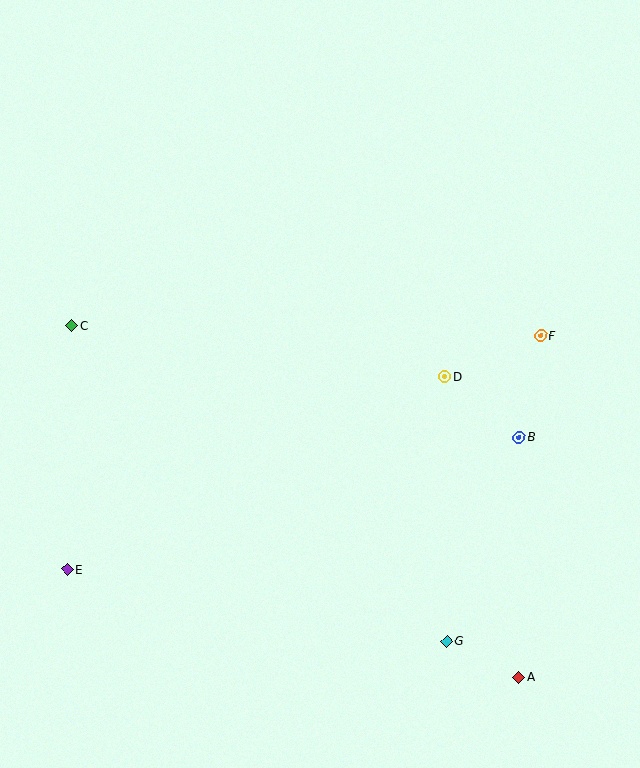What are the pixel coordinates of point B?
Point B is at (519, 437).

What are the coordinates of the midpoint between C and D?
The midpoint between C and D is at (258, 351).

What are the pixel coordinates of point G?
Point G is at (447, 641).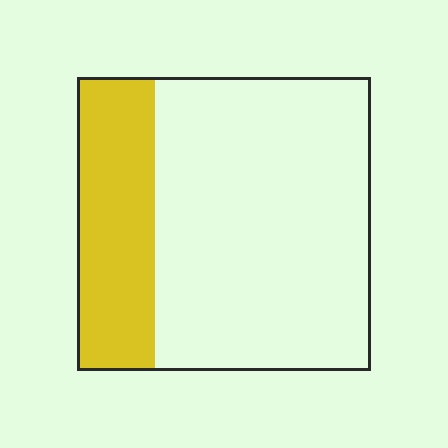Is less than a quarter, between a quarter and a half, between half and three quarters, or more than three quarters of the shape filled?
Between a quarter and a half.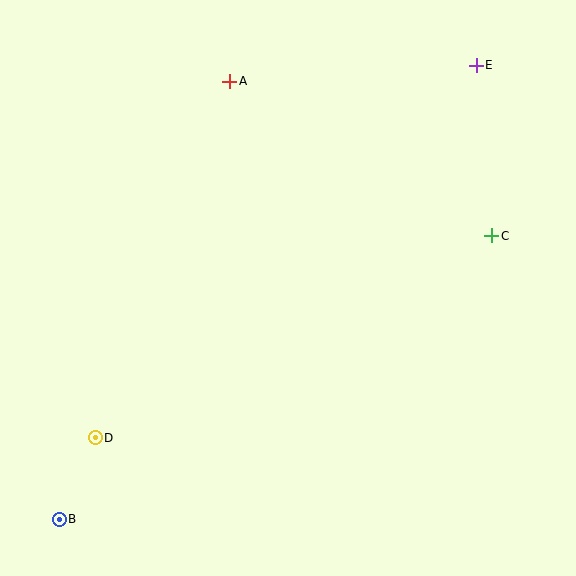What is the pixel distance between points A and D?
The distance between A and D is 381 pixels.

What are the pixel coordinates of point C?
Point C is at (492, 236).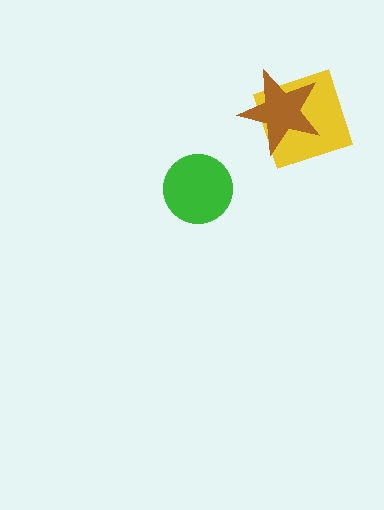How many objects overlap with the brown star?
1 object overlaps with the brown star.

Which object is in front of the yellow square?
The brown star is in front of the yellow square.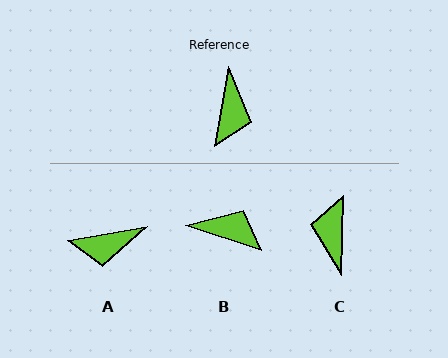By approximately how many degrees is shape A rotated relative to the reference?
Approximately 71 degrees clockwise.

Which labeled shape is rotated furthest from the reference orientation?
C, about 171 degrees away.